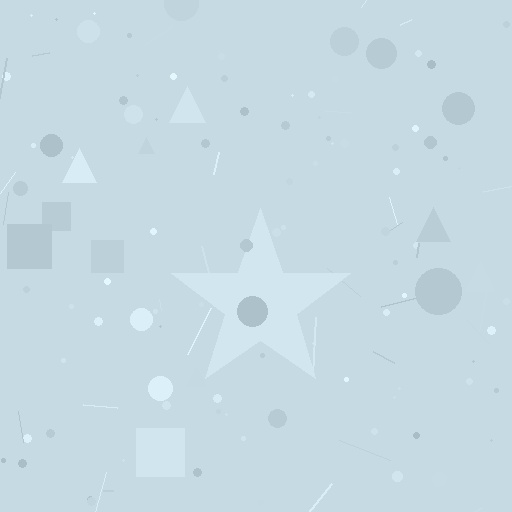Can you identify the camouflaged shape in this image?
The camouflaged shape is a star.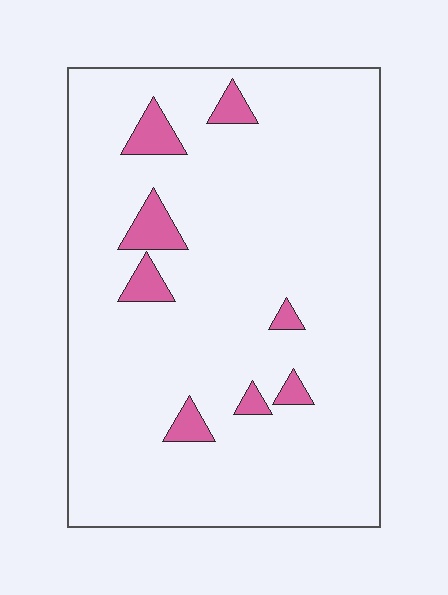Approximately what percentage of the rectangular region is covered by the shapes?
Approximately 5%.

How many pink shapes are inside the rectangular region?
8.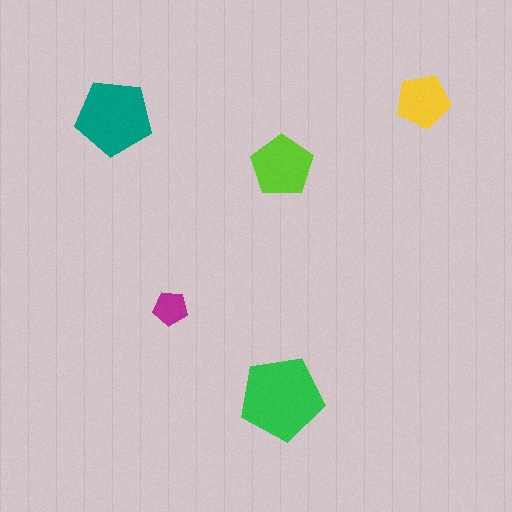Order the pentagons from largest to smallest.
the green one, the teal one, the lime one, the yellow one, the magenta one.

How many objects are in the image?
There are 5 objects in the image.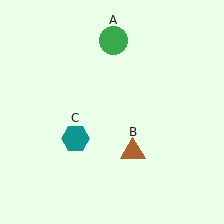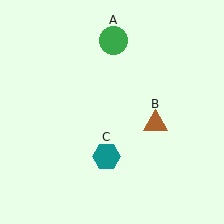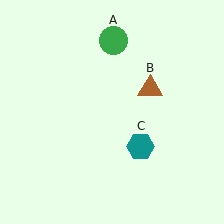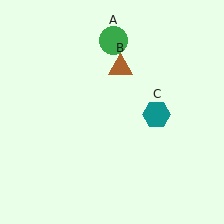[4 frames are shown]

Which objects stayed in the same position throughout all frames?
Green circle (object A) remained stationary.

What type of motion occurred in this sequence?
The brown triangle (object B), teal hexagon (object C) rotated counterclockwise around the center of the scene.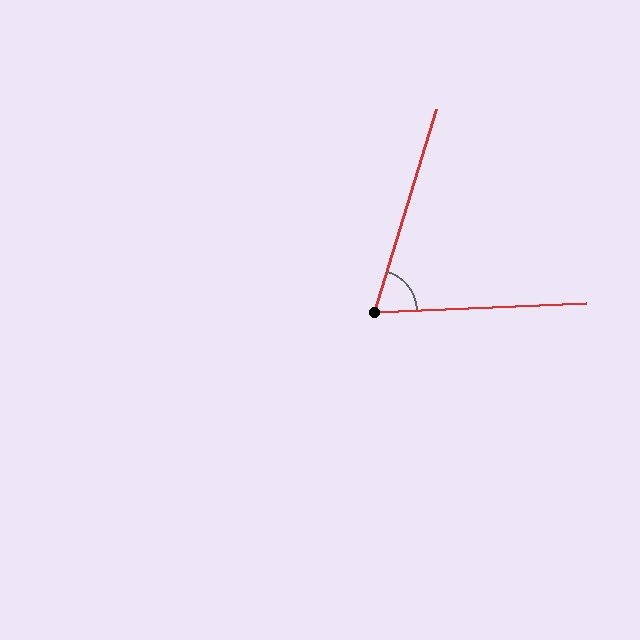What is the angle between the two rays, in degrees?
Approximately 71 degrees.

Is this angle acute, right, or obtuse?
It is acute.